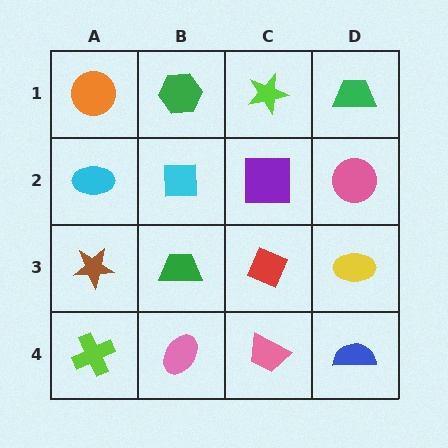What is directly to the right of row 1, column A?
A green hexagon.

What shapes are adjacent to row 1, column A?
A cyan ellipse (row 2, column A), a green hexagon (row 1, column B).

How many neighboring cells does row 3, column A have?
3.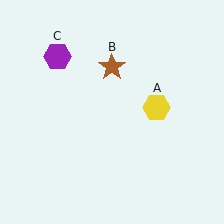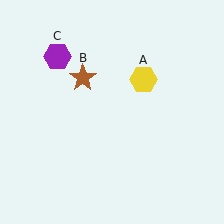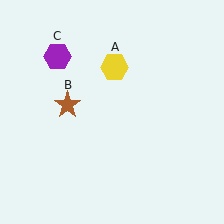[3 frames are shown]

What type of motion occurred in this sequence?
The yellow hexagon (object A), brown star (object B) rotated counterclockwise around the center of the scene.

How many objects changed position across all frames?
2 objects changed position: yellow hexagon (object A), brown star (object B).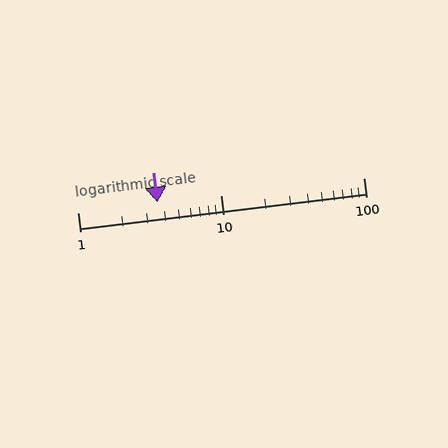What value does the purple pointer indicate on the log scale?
The pointer indicates approximately 3.6.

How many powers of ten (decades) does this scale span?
The scale spans 2 decades, from 1 to 100.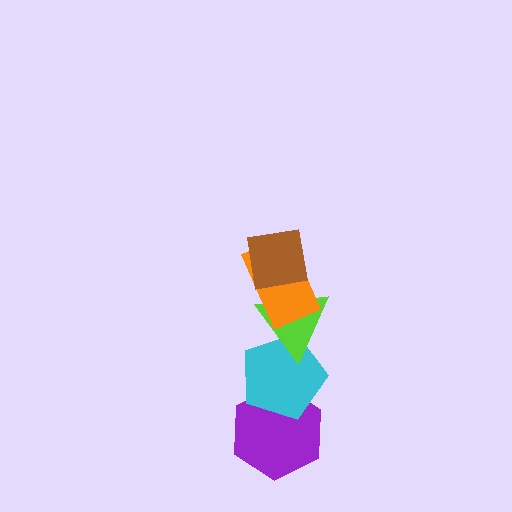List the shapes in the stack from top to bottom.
From top to bottom: the brown square, the orange rectangle, the lime triangle, the cyan pentagon, the purple hexagon.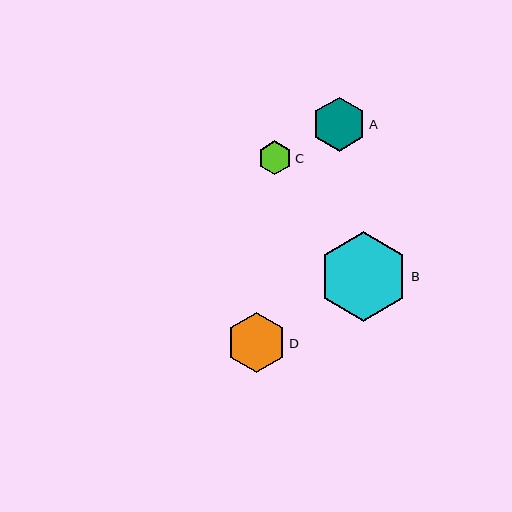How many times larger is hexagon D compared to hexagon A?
Hexagon D is approximately 1.1 times the size of hexagon A.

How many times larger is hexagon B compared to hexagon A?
Hexagon B is approximately 1.7 times the size of hexagon A.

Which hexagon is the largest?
Hexagon B is the largest with a size of approximately 89 pixels.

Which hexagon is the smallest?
Hexagon C is the smallest with a size of approximately 34 pixels.